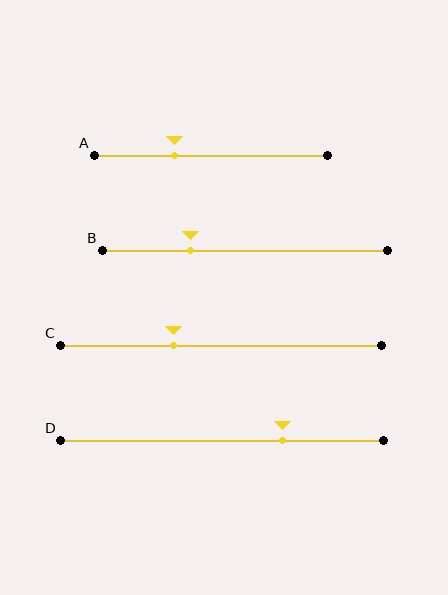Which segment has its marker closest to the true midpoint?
Segment C has its marker closest to the true midpoint.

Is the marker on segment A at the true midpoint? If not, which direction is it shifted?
No, the marker on segment A is shifted to the left by about 16% of the segment length.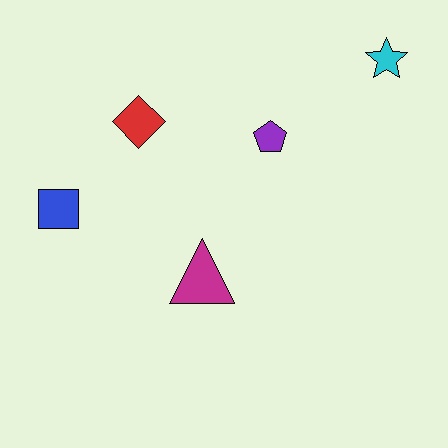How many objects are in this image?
There are 5 objects.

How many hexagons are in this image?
There are no hexagons.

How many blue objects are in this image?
There is 1 blue object.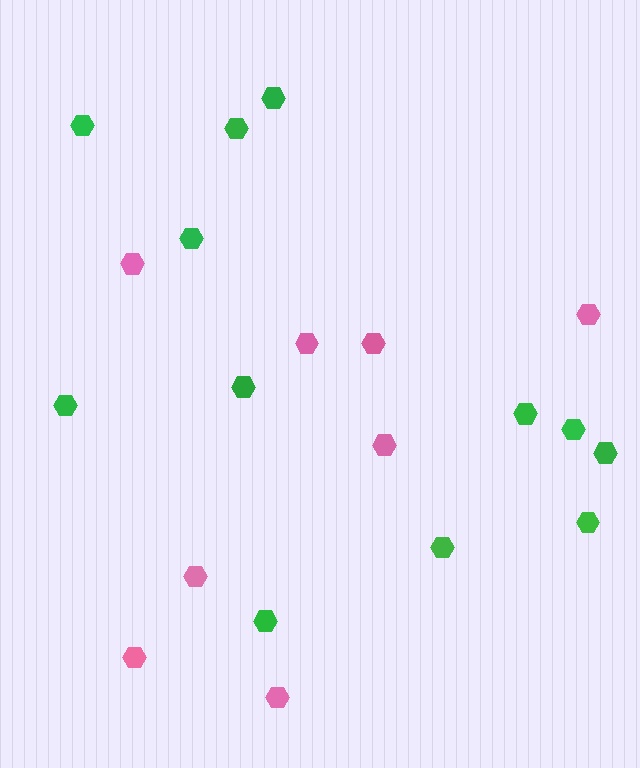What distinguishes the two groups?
There are 2 groups: one group of pink hexagons (8) and one group of green hexagons (12).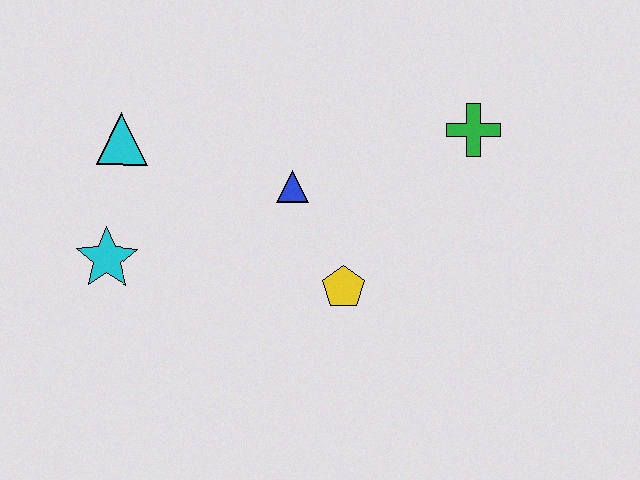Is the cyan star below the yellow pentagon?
No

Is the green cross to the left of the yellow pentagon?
No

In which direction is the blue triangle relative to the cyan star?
The blue triangle is to the right of the cyan star.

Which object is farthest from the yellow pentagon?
The cyan triangle is farthest from the yellow pentagon.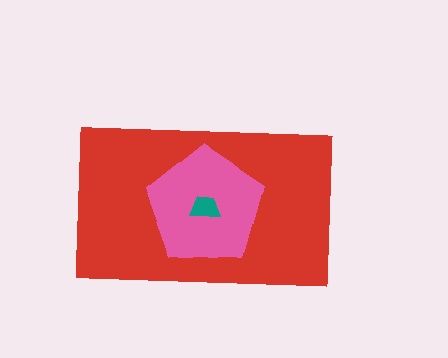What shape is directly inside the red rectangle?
The pink pentagon.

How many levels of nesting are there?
3.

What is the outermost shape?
The red rectangle.